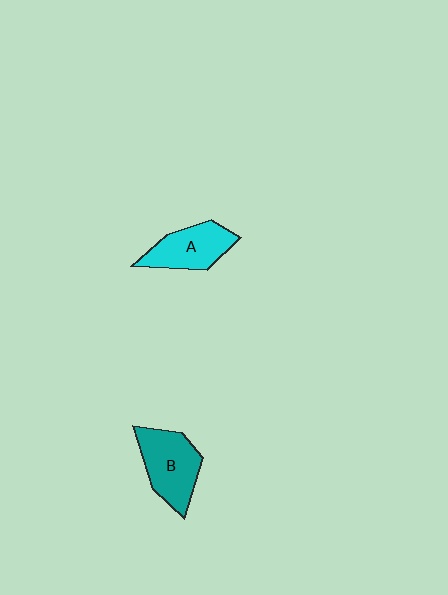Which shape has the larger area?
Shape B (teal).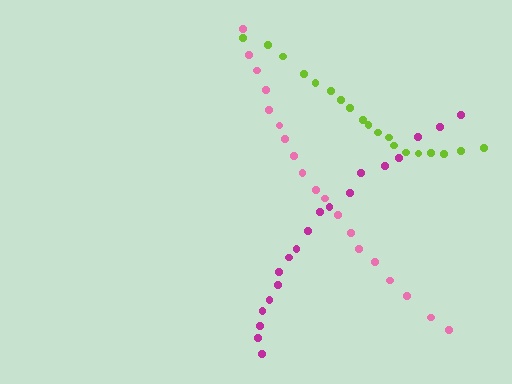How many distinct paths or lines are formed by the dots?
There are 3 distinct paths.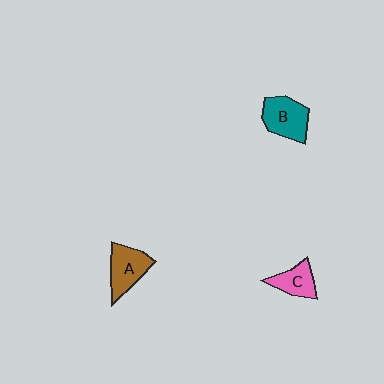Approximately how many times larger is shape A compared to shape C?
Approximately 1.4 times.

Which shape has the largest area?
Shape B (teal).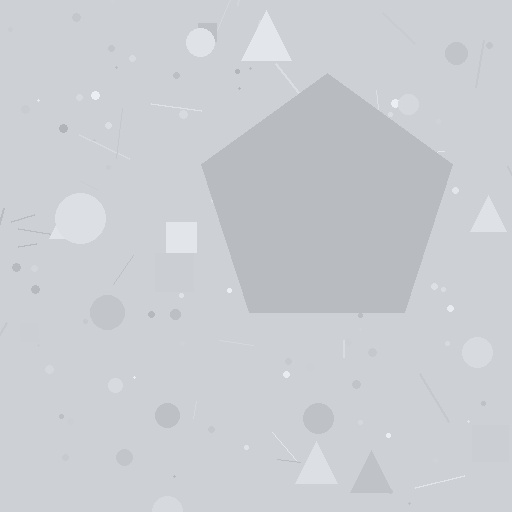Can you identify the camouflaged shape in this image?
The camouflaged shape is a pentagon.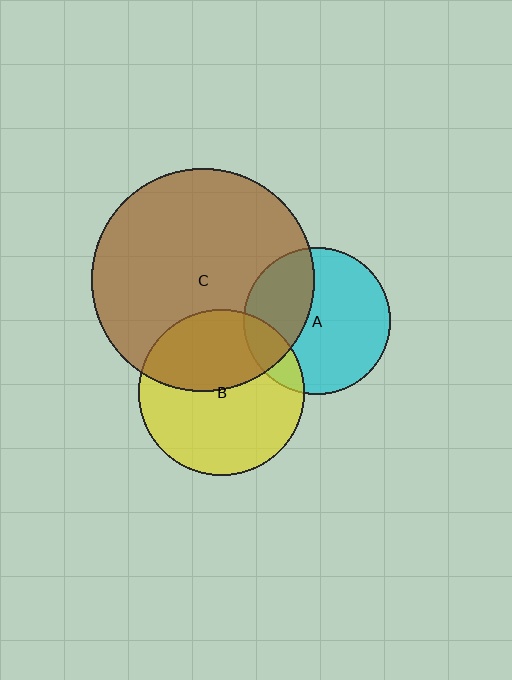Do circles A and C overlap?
Yes.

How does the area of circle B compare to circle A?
Approximately 1.3 times.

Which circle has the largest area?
Circle C (brown).